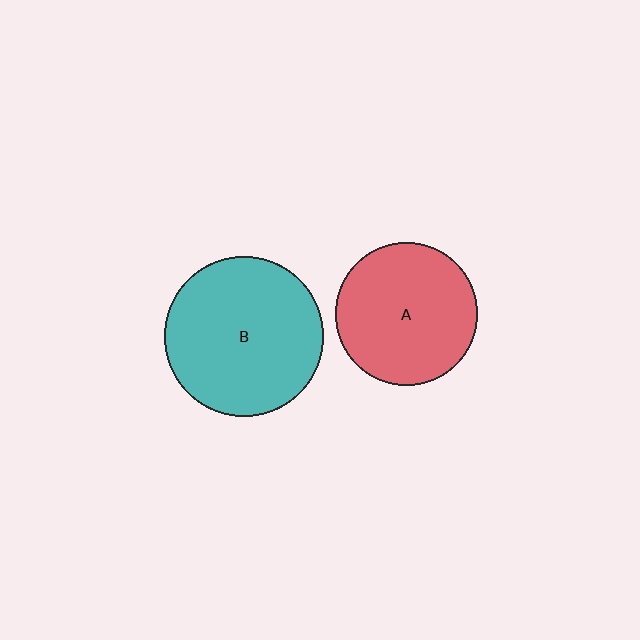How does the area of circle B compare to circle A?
Approximately 1.3 times.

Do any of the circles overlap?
No, none of the circles overlap.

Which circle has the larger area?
Circle B (teal).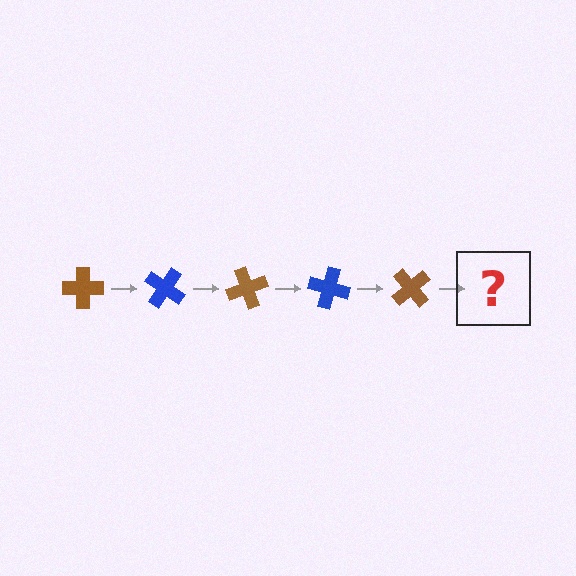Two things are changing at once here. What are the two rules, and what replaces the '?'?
The two rules are that it rotates 35 degrees each step and the color cycles through brown and blue. The '?' should be a blue cross, rotated 175 degrees from the start.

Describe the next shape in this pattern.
It should be a blue cross, rotated 175 degrees from the start.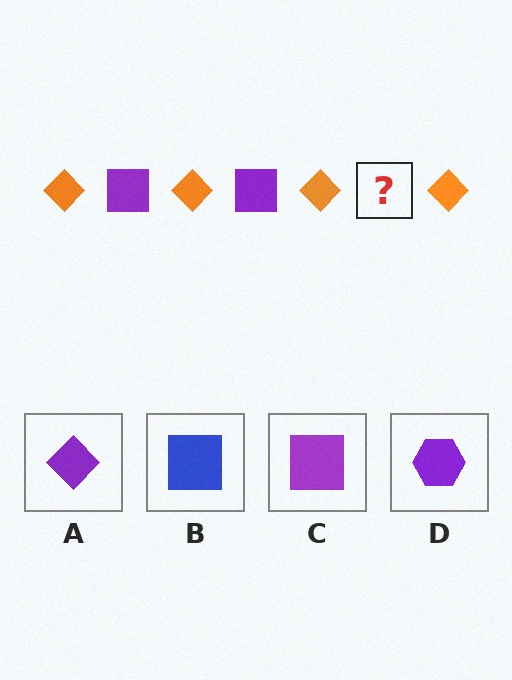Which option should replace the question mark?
Option C.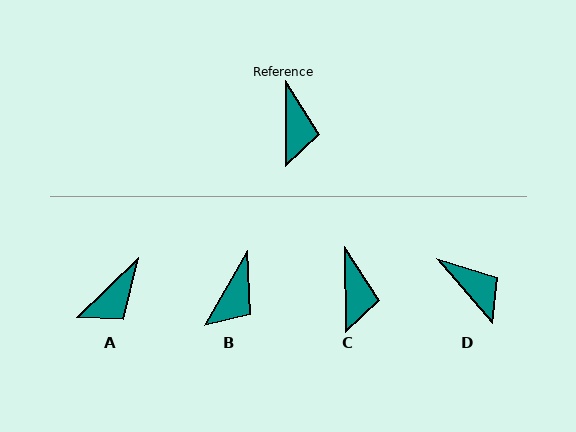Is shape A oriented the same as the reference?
No, it is off by about 47 degrees.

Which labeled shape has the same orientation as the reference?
C.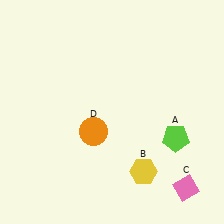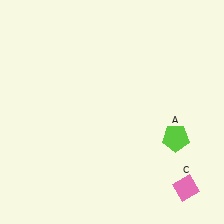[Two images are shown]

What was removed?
The yellow hexagon (B), the orange circle (D) were removed in Image 2.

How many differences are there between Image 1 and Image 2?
There are 2 differences between the two images.